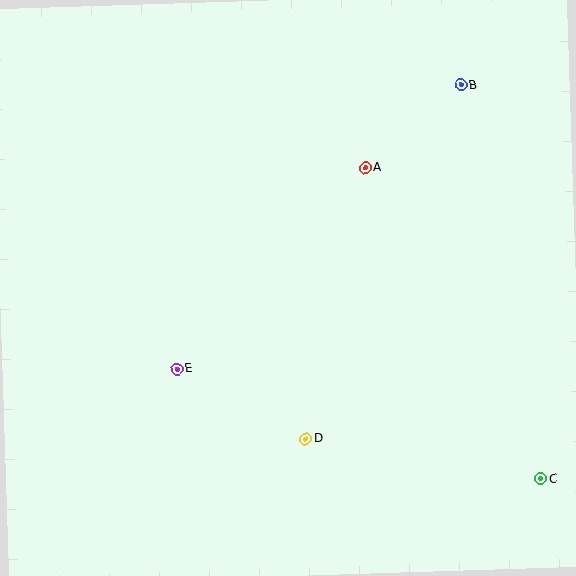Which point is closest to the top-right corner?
Point B is closest to the top-right corner.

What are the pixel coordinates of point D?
Point D is at (306, 439).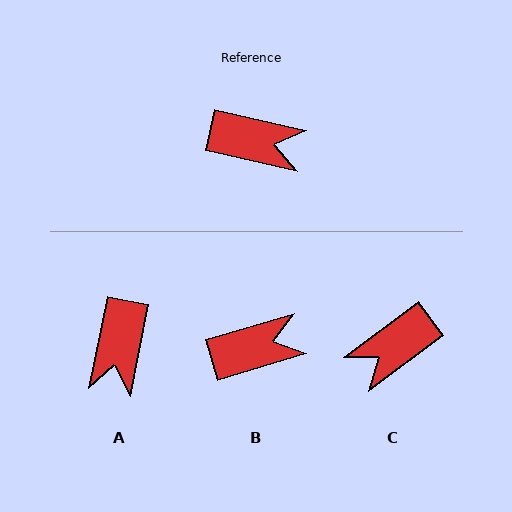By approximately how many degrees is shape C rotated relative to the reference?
Approximately 131 degrees clockwise.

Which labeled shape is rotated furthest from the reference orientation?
C, about 131 degrees away.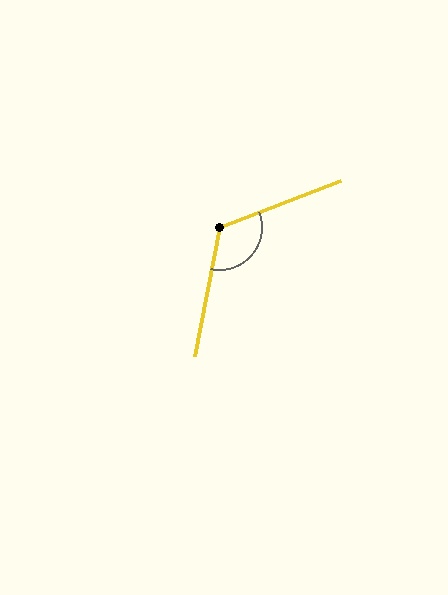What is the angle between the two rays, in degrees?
Approximately 123 degrees.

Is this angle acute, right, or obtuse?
It is obtuse.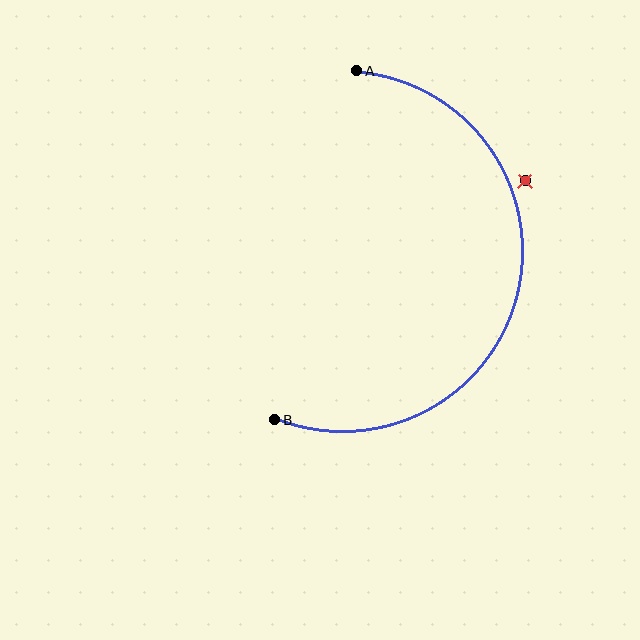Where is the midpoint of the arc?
The arc midpoint is the point on the curve farthest from the straight line joining A and B. It sits to the right of that line.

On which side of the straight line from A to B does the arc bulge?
The arc bulges to the right of the straight line connecting A and B.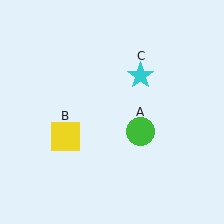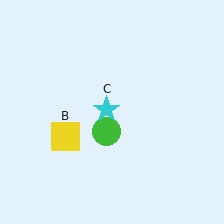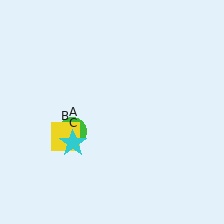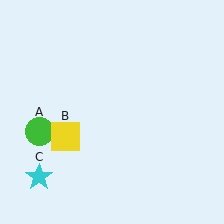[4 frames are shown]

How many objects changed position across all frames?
2 objects changed position: green circle (object A), cyan star (object C).